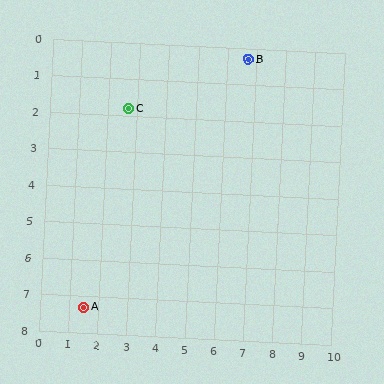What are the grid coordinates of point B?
Point B is at approximately (6.7, 0.3).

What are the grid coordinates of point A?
Point A is at approximately (1.5, 7.3).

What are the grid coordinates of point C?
Point C is at approximately (2.7, 1.8).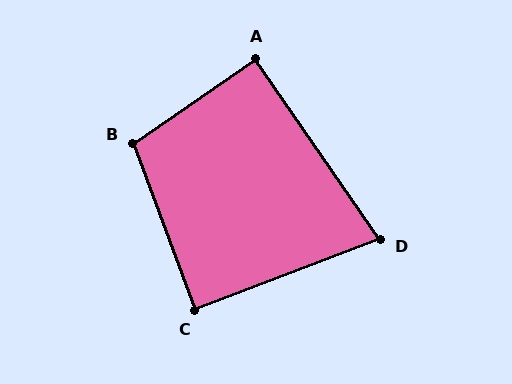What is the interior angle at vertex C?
Approximately 90 degrees (approximately right).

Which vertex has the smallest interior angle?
D, at approximately 76 degrees.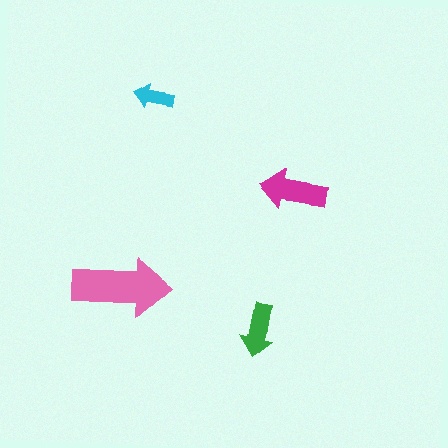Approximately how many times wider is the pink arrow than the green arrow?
About 2 times wider.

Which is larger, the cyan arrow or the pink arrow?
The pink one.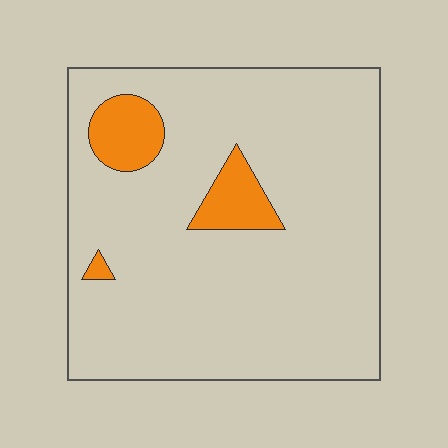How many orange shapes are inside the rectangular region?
3.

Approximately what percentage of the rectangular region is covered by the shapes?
Approximately 10%.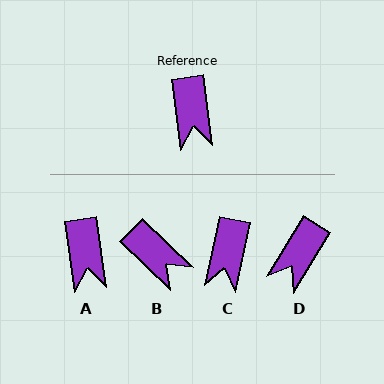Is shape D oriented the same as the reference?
No, it is off by about 39 degrees.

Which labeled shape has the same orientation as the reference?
A.